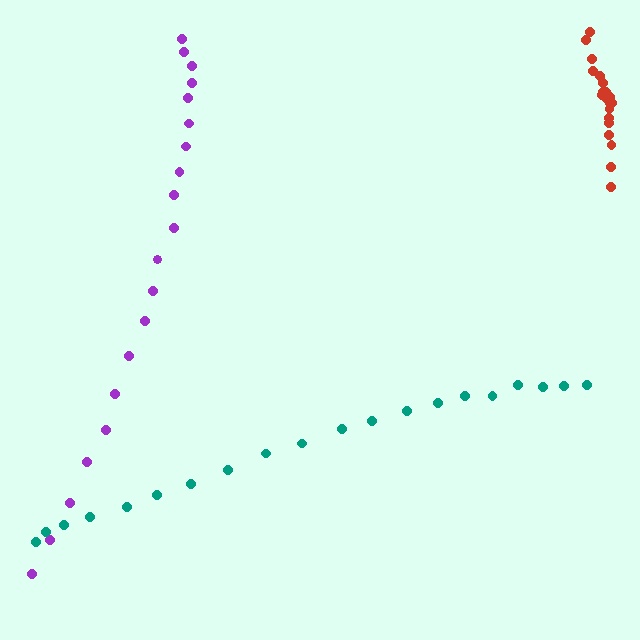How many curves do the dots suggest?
There are 3 distinct paths.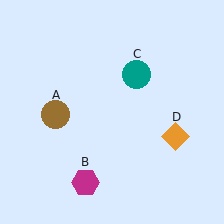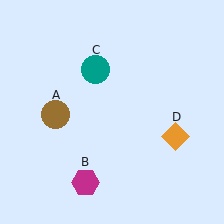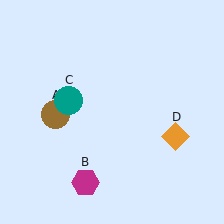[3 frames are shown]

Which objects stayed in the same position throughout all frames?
Brown circle (object A) and magenta hexagon (object B) and orange diamond (object D) remained stationary.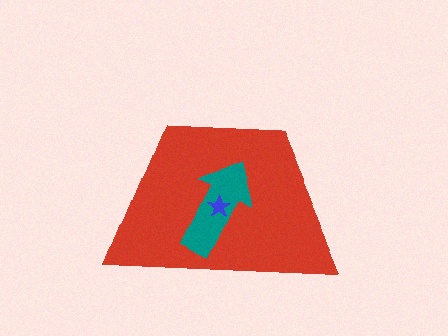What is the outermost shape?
The red trapezoid.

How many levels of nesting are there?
3.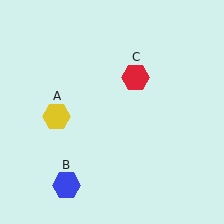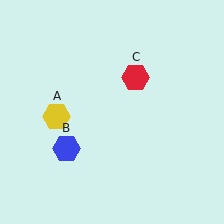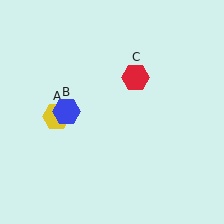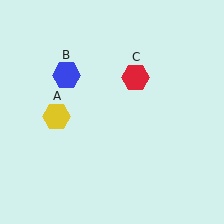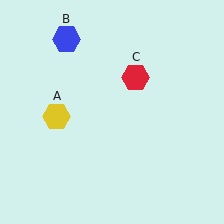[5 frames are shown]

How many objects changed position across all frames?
1 object changed position: blue hexagon (object B).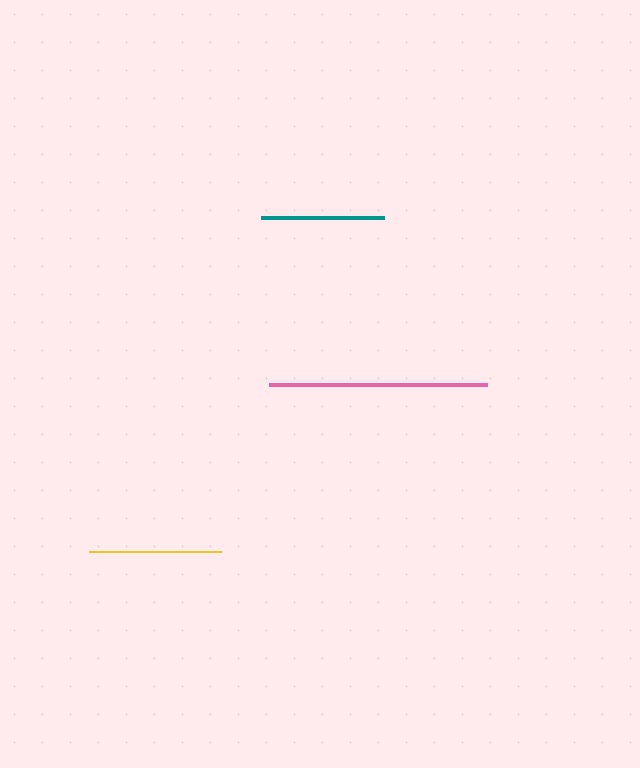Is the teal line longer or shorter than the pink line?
The pink line is longer than the teal line.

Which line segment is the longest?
The pink line is the longest at approximately 218 pixels.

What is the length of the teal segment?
The teal segment is approximately 123 pixels long.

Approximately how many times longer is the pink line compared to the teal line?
The pink line is approximately 1.8 times the length of the teal line.